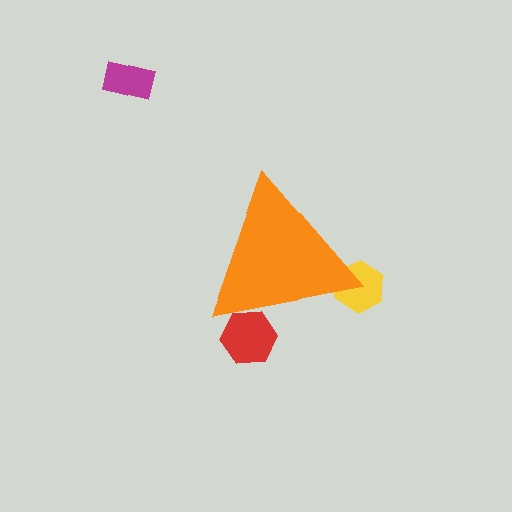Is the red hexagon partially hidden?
Yes, the red hexagon is partially hidden behind the orange triangle.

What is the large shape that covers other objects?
An orange triangle.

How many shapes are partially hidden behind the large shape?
2 shapes are partially hidden.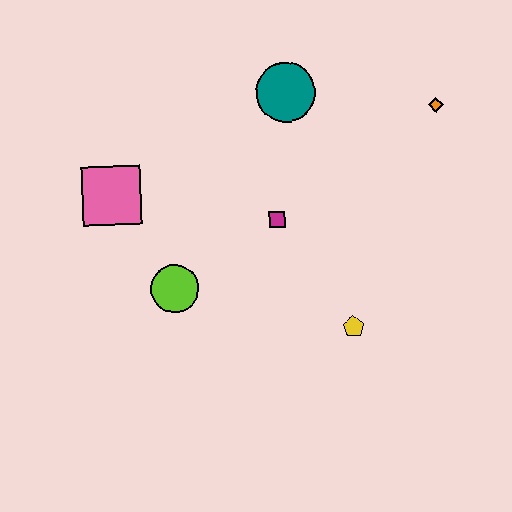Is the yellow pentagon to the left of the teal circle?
No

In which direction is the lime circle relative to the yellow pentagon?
The lime circle is to the left of the yellow pentagon.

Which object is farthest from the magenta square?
The orange diamond is farthest from the magenta square.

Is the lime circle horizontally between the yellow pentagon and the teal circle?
No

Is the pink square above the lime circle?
Yes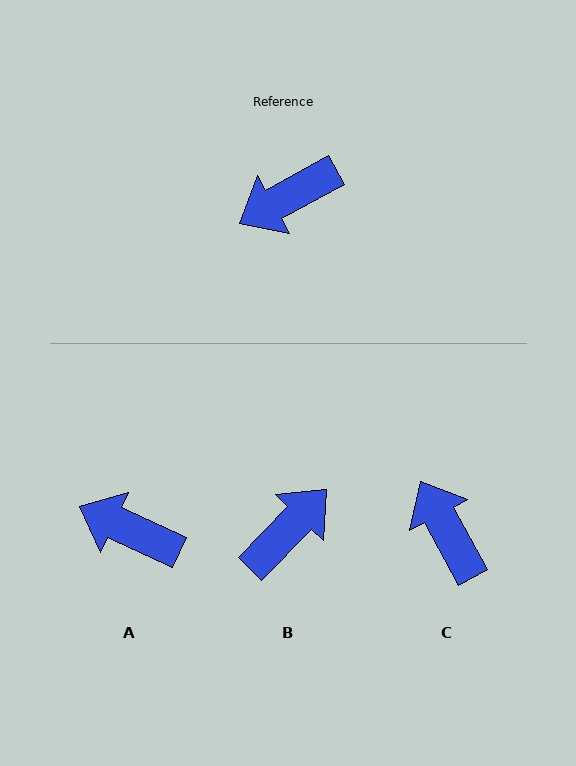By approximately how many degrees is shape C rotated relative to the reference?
Approximately 91 degrees clockwise.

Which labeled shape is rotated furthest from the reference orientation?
B, about 163 degrees away.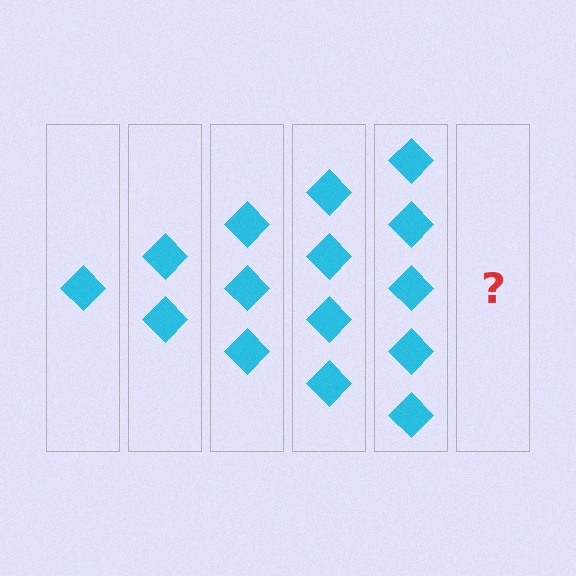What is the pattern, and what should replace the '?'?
The pattern is that each step adds one more diamond. The '?' should be 6 diamonds.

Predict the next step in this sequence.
The next step is 6 diamonds.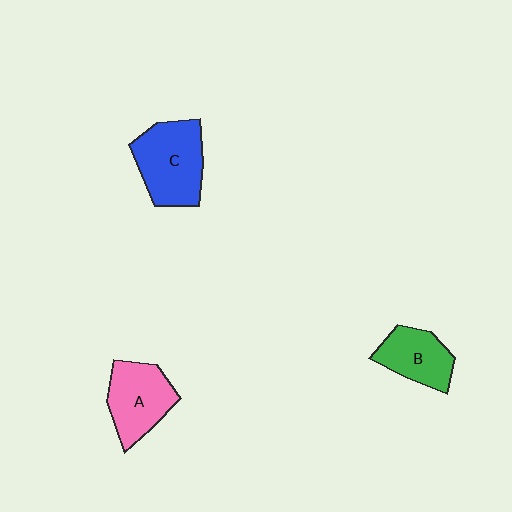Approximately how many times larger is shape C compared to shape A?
Approximately 1.2 times.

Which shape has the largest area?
Shape C (blue).